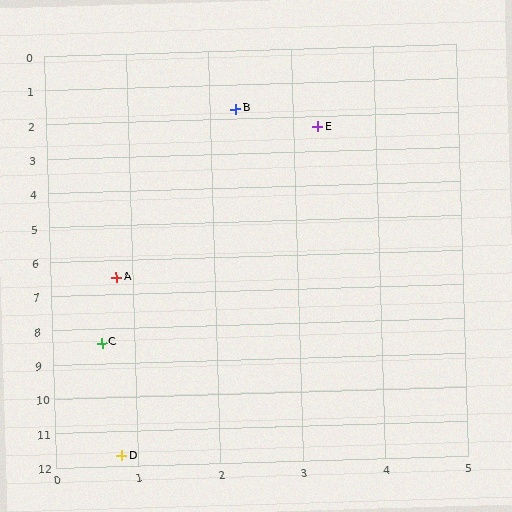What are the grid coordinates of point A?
Point A is at approximately (0.8, 6.5).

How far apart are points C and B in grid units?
Points C and B are about 6.9 grid units apart.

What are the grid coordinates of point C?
Point C is at approximately (0.6, 8.4).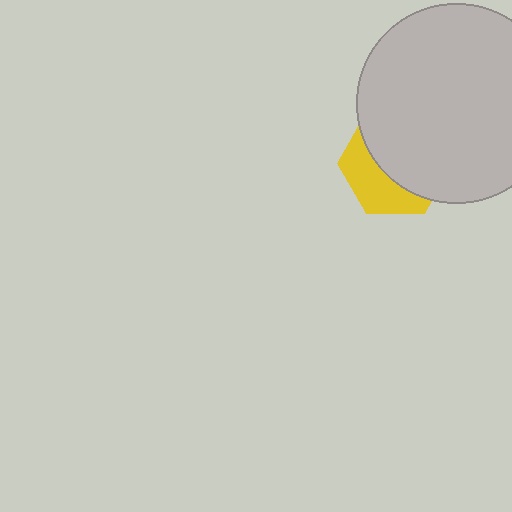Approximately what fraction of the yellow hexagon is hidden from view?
Roughly 63% of the yellow hexagon is hidden behind the light gray circle.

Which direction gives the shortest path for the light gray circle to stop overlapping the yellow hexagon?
Moving toward the upper-right gives the shortest separation.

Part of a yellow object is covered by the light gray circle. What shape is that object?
It is a hexagon.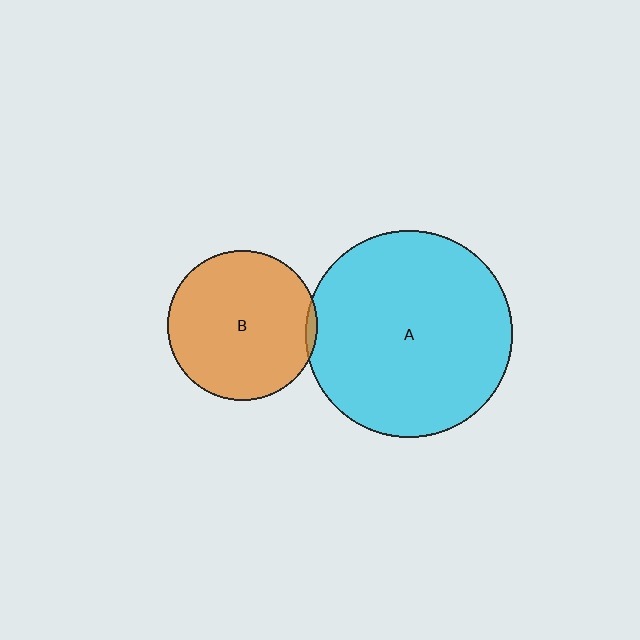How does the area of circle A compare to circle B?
Approximately 1.9 times.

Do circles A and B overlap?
Yes.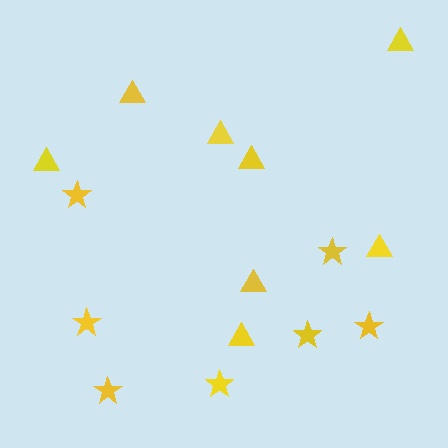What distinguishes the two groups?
There are 2 groups: one group of stars (7) and one group of triangles (8).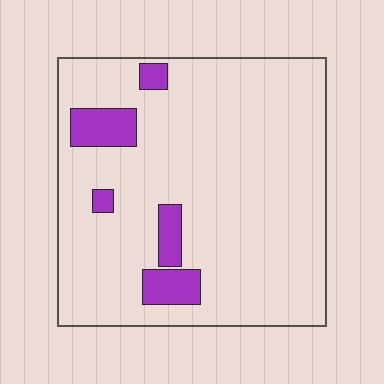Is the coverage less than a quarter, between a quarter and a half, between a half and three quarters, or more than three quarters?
Less than a quarter.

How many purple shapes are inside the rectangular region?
5.